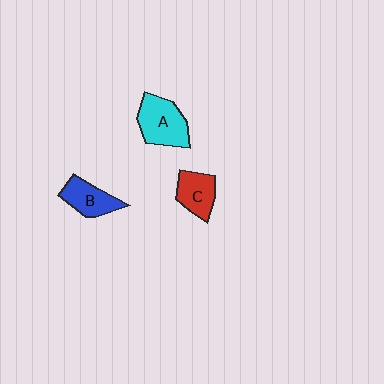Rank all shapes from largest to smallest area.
From largest to smallest: A (cyan), B (blue), C (red).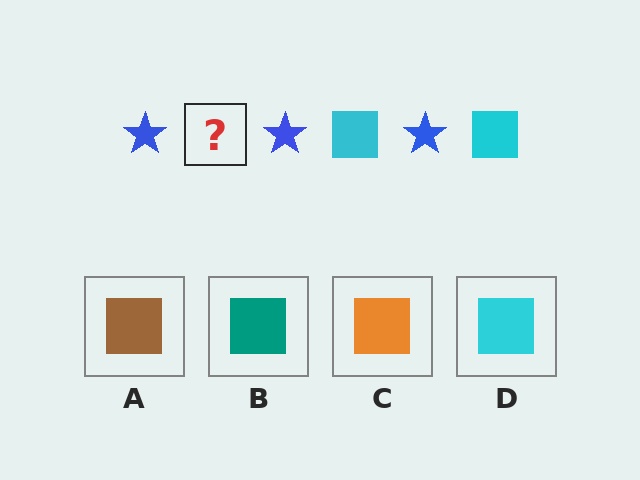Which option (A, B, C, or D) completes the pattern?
D.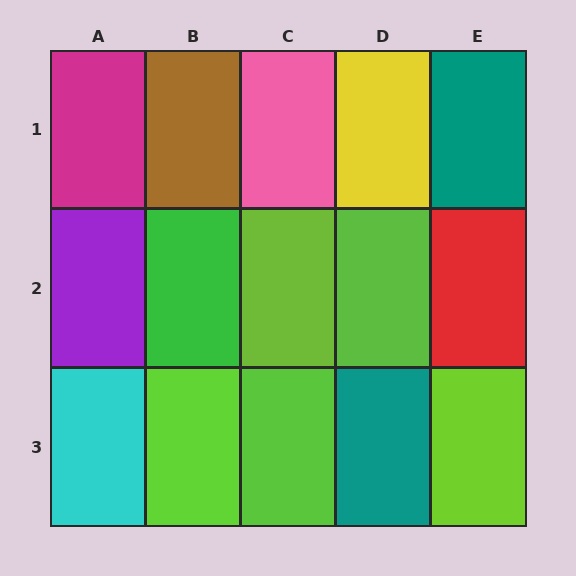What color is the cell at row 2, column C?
Lime.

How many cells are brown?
1 cell is brown.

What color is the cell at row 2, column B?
Green.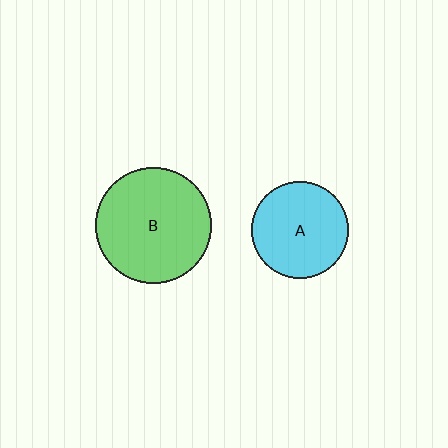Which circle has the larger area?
Circle B (green).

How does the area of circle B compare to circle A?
Approximately 1.4 times.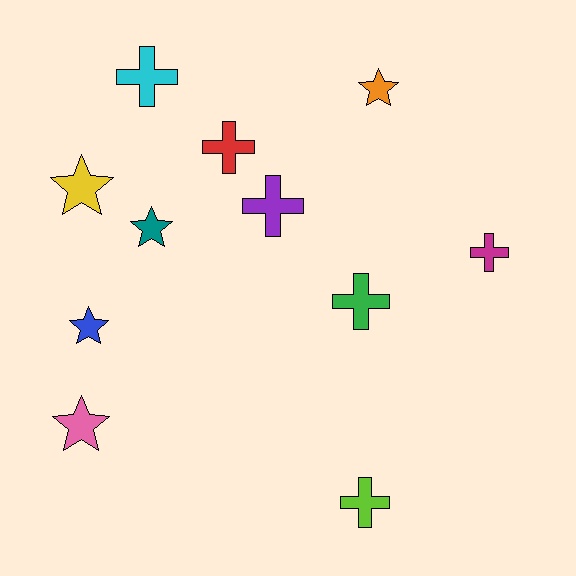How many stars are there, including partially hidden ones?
There are 5 stars.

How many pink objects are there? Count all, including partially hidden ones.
There is 1 pink object.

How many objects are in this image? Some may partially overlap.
There are 11 objects.